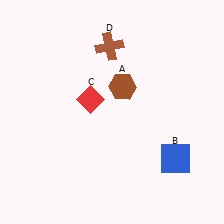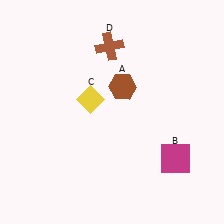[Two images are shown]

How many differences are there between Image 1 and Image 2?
There are 2 differences between the two images.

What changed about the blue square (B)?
In Image 1, B is blue. In Image 2, it changed to magenta.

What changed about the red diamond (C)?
In Image 1, C is red. In Image 2, it changed to yellow.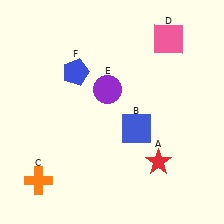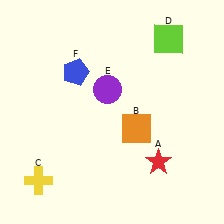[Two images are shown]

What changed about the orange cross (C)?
In Image 1, C is orange. In Image 2, it changed to yellow.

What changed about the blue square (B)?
In Image 1, B is blue. In Image 2, it changed to orange.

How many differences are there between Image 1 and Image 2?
There are 3 differences between the two images.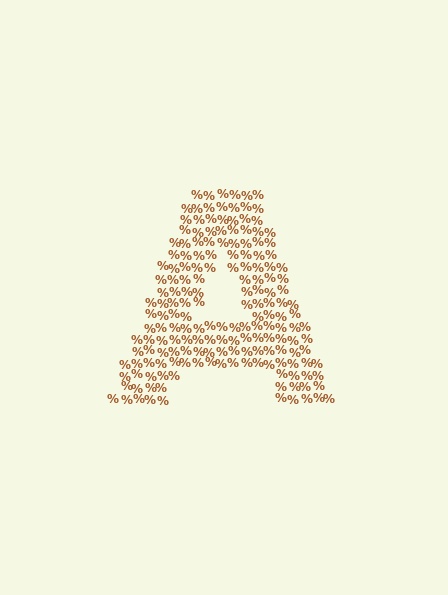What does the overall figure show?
The overall figure shows the letter A.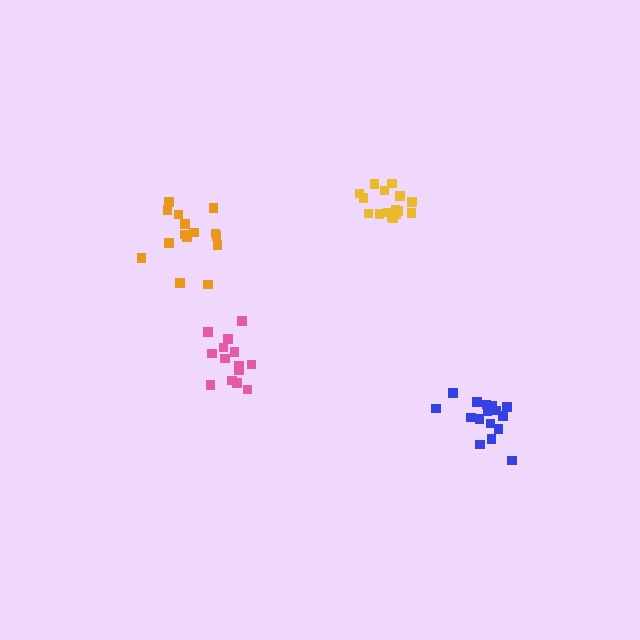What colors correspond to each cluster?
The clusters are colored: orange, blue, yellow, pink.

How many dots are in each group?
Group 1: 15 dots, Group 2: 16 dots, Group 3: 16 dots, Group 4: 14 dots (61 total).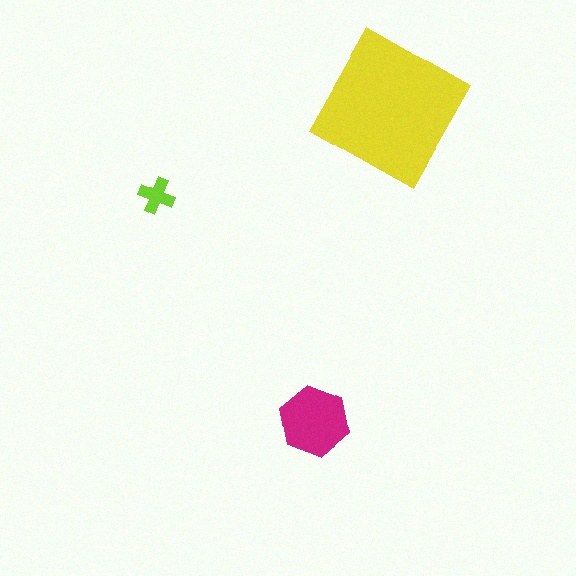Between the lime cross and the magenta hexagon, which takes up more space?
The magenta hexagon.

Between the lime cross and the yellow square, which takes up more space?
The yellow square.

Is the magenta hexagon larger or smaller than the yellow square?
Smaller.